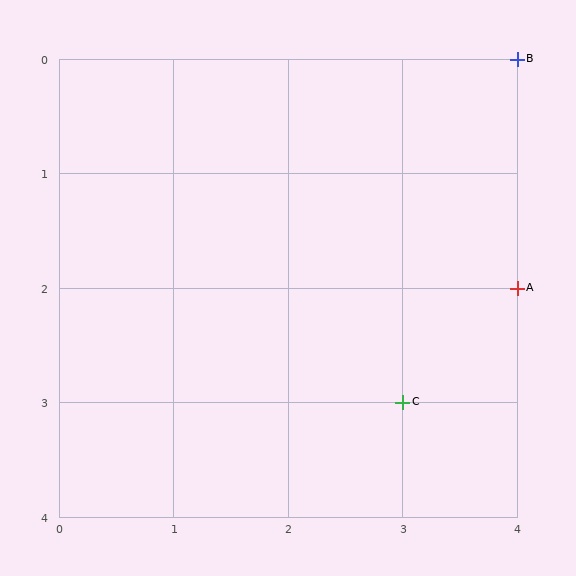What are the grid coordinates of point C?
Point C is at grid coordinates (3, 3).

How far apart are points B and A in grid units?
Points B and A are 2 rows apart.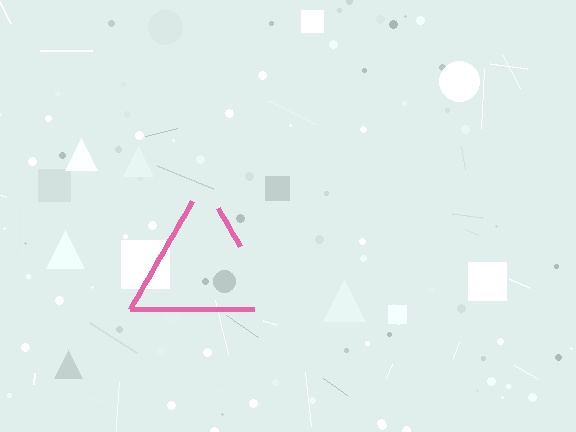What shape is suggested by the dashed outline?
The dashed outline suggests a triangle.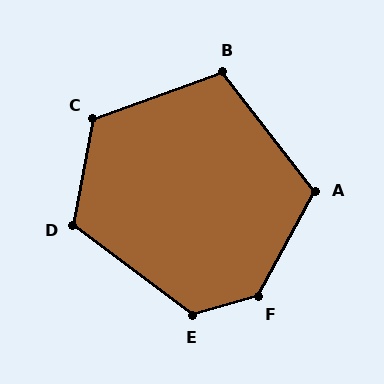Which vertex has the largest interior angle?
F, at approximately 135 degrees.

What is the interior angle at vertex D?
Approximately 117 degrees (obtuse).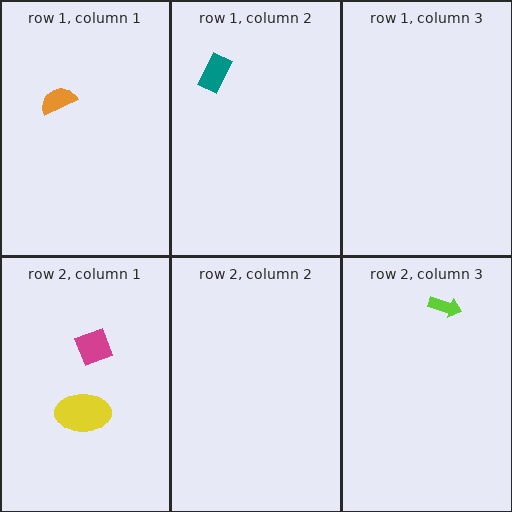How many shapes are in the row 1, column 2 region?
1.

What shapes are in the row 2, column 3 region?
The lime arrow.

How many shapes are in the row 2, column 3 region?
1.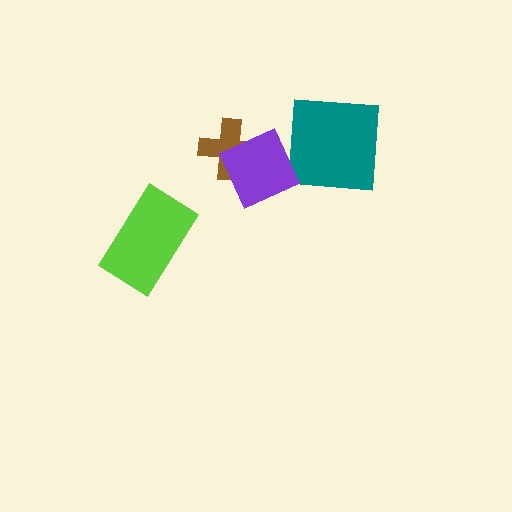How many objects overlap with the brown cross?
1 object overlaps with the brown cross.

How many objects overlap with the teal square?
0 objects overlap with the teal square.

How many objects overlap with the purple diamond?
1 object overlaps with the purple diamond.